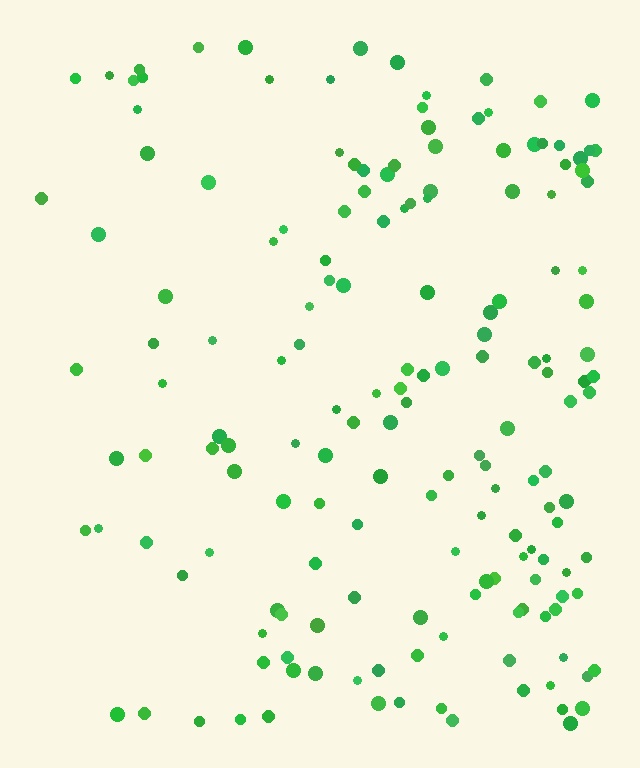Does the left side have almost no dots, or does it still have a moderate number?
Still a moderate number, just noticeably fewer than the right.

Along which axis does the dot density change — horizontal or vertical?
Horizontal.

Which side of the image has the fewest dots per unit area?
The left.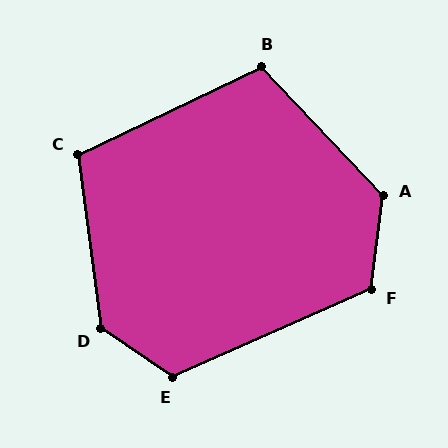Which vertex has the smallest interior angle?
B, at approximately 108 degrees.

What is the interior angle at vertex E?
Approximately 122 degrees (obtuse).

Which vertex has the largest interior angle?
D, at approximately 131 degrees.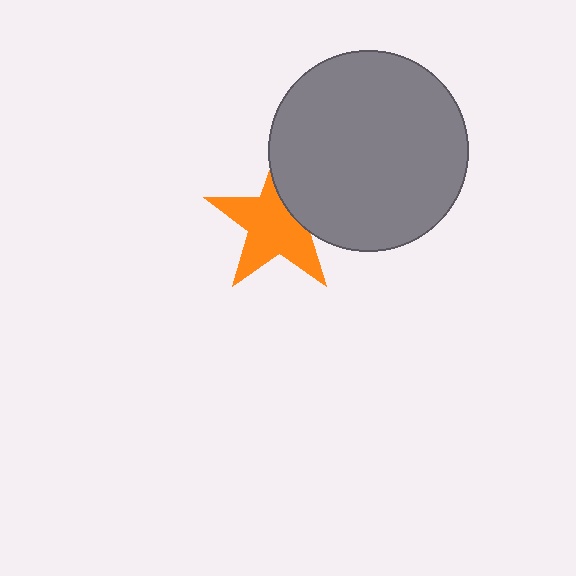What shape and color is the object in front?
The object in front is a gray circle.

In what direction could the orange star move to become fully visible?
The orange star could move left. That would shift it out from behind the gray circle entirely.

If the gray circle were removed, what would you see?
You would see the complete orange star.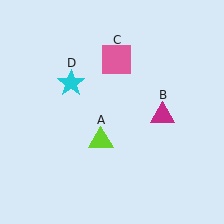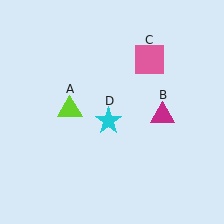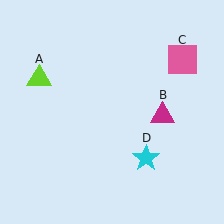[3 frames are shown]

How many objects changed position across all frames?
3 objects changed position: lime triangle (object A), pink square (object C), cyan star (object D).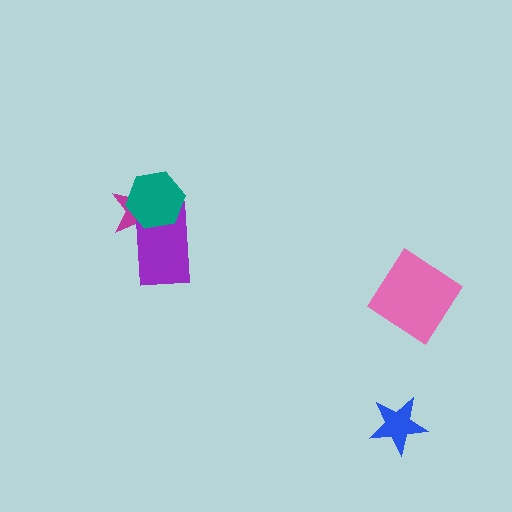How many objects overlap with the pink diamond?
0 objects overlap with the pink diamond.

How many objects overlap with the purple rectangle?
2 objects overlap with the purple rectangle.